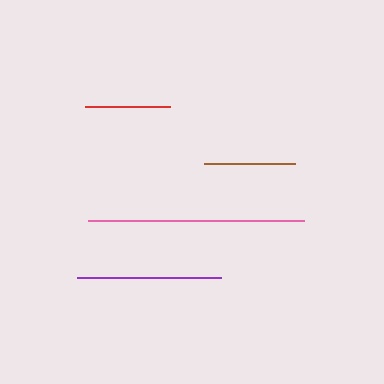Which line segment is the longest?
The pink line is the longest at approximately 216 pixels.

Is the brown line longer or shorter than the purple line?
The purple line is longer than the brown line.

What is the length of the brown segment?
The brown segment is approximately 91 pixels long.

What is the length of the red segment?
The red segment is approximately 86 pixels long.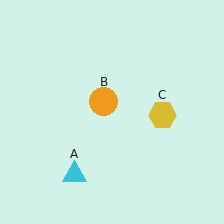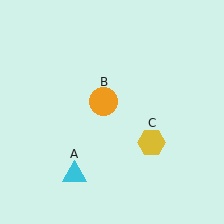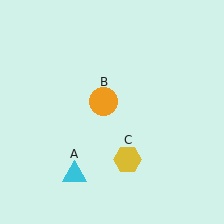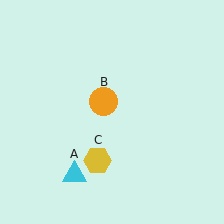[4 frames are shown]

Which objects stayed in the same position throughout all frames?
Cyan triangle (object A) and orange circle (object B) remained stationary.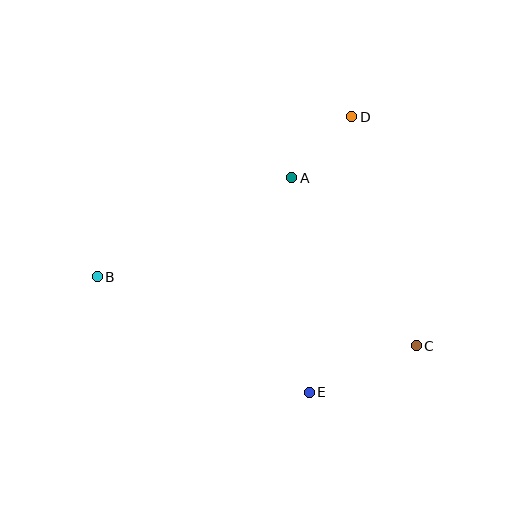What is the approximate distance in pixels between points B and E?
The distance between B and E is approximately 242 pixels.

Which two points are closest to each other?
Points A and D are closest to each other.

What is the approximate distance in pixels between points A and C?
The distance between A and C is approximately 209 pixels.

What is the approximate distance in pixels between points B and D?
The distance between B and D is approximately 301 pixels.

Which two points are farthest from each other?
Points B and C are farthest from each other.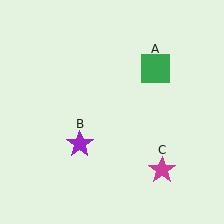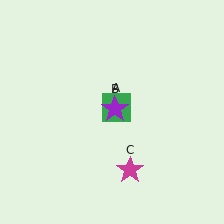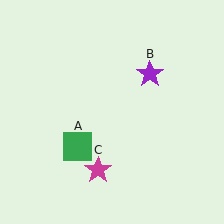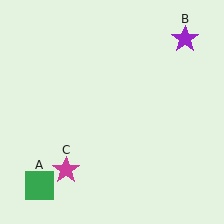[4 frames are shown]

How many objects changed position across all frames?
3 objects changed position: green square (object A), purple star (object B), magenta star (object C).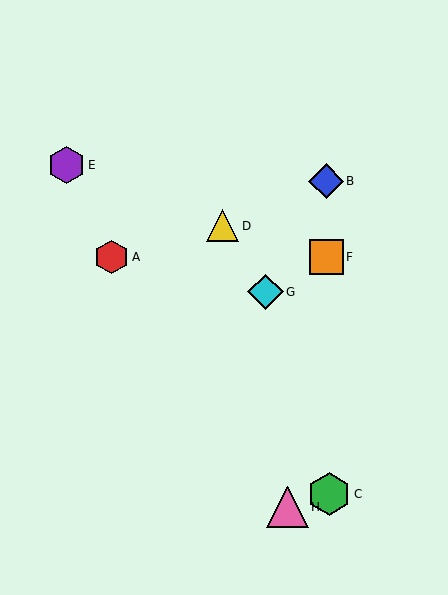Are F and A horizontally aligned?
Yes, both are at y≈257.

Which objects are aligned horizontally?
Objects A, F are aligned horizontally.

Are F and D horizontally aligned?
No, F is at y≈257 and D is at y≈226.